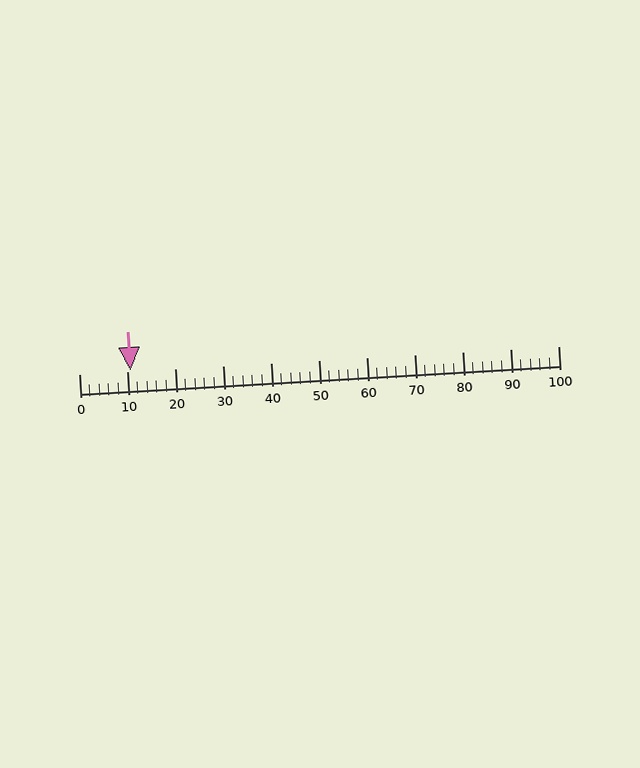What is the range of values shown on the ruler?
The ruler shows values from 0 to 100.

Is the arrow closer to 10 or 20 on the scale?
The arrow is closer to 10.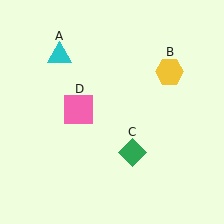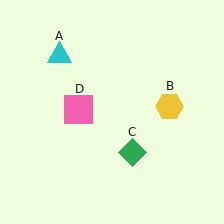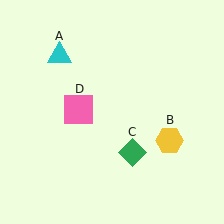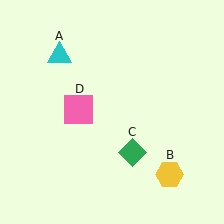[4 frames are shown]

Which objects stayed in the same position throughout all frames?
Cyan triangle (object A) and green diamond (object C) and pink square (object D) remained stationary.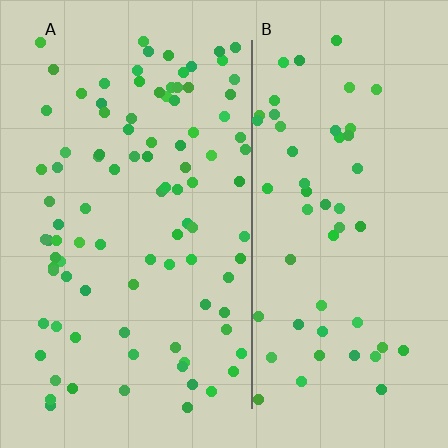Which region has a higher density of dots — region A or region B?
A (the left).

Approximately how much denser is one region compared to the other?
Approximately 1.7× — region A over region B.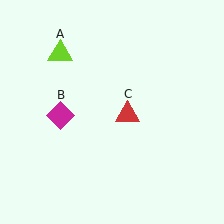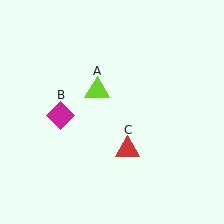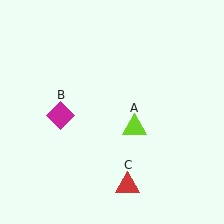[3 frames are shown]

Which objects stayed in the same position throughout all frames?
Magenta diamond (object B) remained stationary.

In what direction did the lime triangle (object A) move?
The lime triangle (object A) moved down and to the right.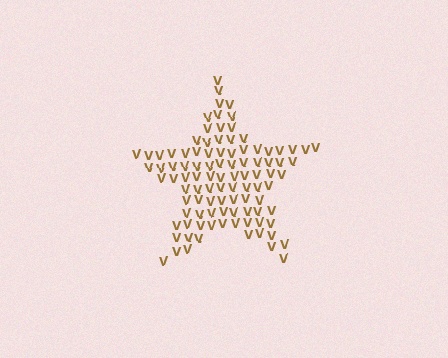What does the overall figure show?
The overall figure shows a star.